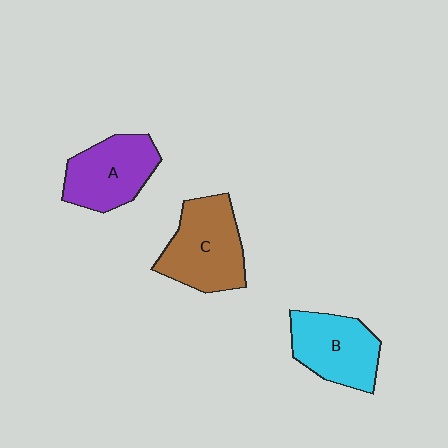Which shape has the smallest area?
Shape A (purple).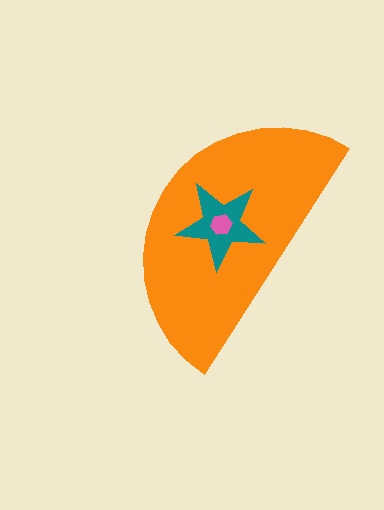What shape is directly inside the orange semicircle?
The teal star.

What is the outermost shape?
The orange semicircle.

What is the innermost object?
The pink hexagon.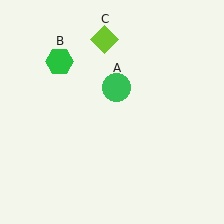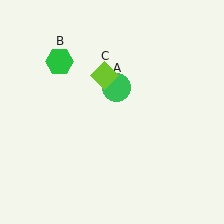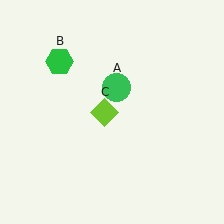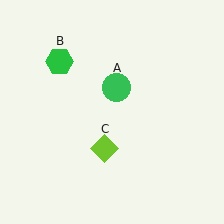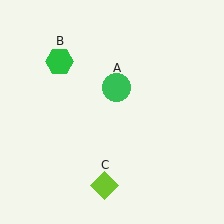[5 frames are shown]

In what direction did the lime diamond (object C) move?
The lime diamond (object C) moved down.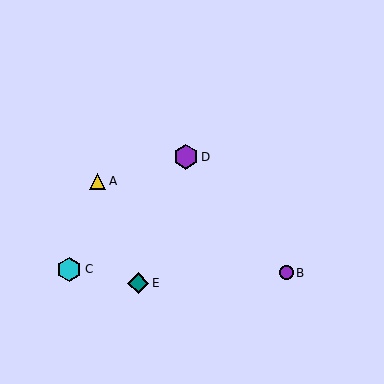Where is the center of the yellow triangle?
The center of the yellow triangle is at (98, 181).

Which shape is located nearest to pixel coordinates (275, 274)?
The purple circle (labeled B) at (286, 273) is nearest to that location.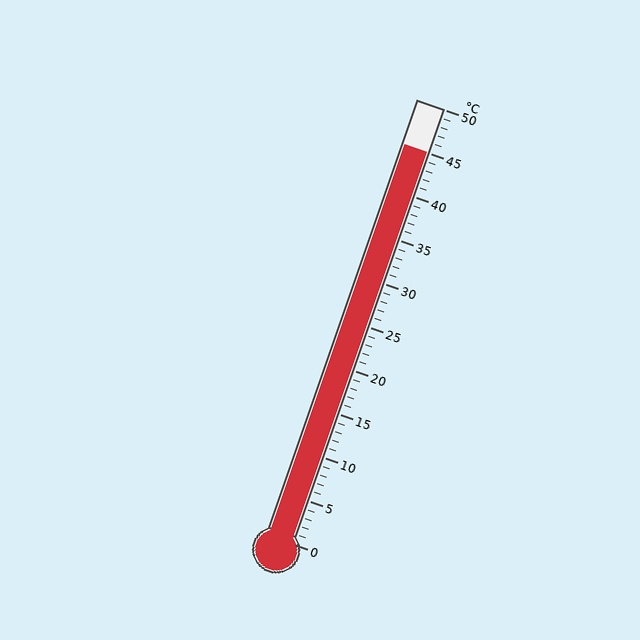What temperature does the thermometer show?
The thermometer shows approximately 45°C.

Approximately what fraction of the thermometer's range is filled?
The thermometer is filled to approximately 90% of its range.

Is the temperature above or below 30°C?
The temperature is above 30°C.